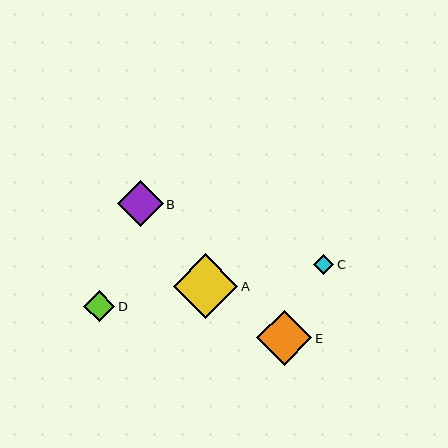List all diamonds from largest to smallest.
From largest to smallest: A, E, B, D, C.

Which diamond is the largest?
Diamond A is the largest with a size of approximately 65 pixels.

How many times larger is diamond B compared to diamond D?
Diamond B is approximately 1.5 times the size of diamond D.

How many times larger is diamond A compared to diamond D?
Diamond A is approximately 2.1 times the size of diamond D.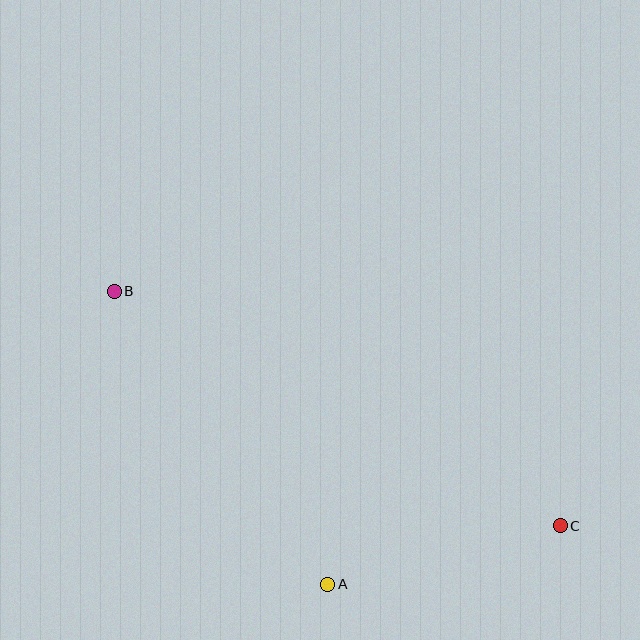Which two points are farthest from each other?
Points B and C are farthest from each other.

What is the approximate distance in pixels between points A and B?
The distance between A and B is approximately 363 pixels.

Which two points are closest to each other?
Points A and C are closest to each other.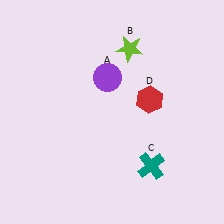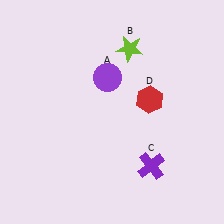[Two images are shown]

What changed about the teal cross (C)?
In Image 1, C is teal. In Image 2, it changed to purple.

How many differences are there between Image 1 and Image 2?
There is 1 difference between the two images.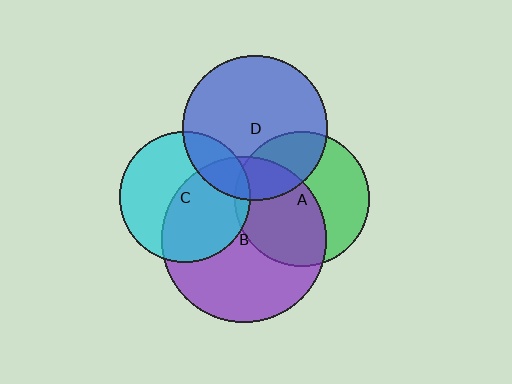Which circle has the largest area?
Circle B (purple).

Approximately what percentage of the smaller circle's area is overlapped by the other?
Approximately 50%.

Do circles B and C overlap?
Yes.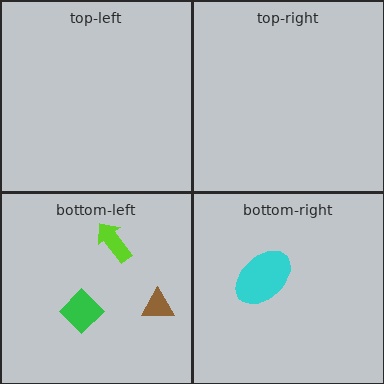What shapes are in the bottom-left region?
The green diamond, the brown triangle, the lime arrow.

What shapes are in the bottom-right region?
The cyan ellipse.